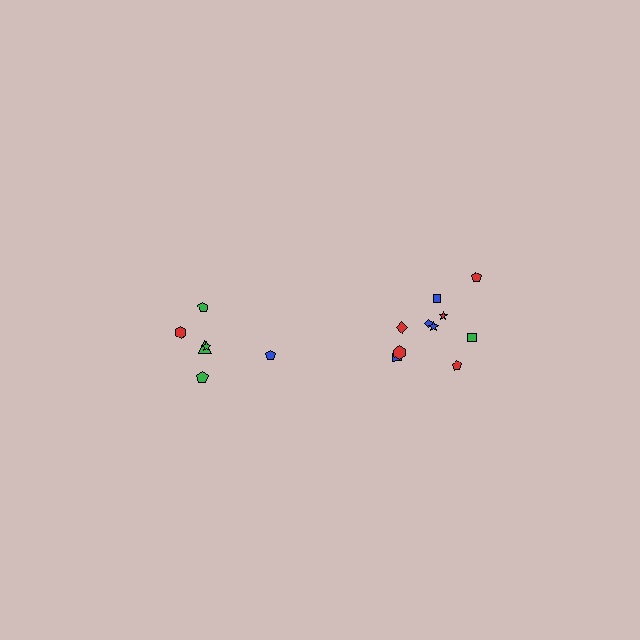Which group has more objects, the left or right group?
The right group.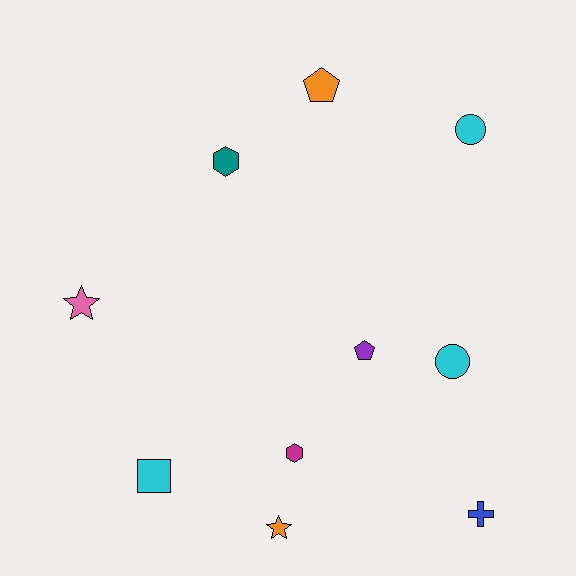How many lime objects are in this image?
There are no lime objects.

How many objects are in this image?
There are 10 objects.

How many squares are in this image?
There is 1 square.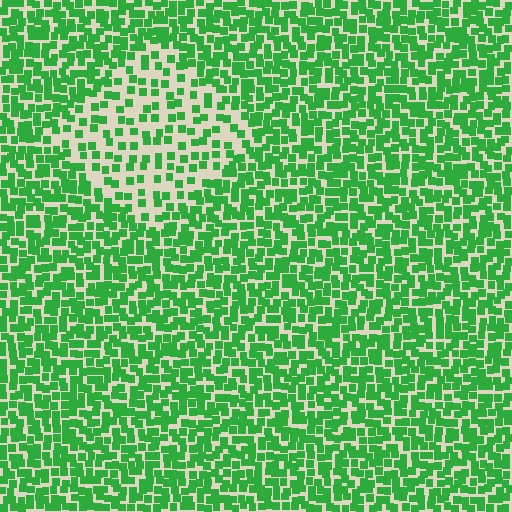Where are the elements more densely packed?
The elements are more densely packed outside the diamond boundary.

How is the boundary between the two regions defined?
The boundary is defined by a change in element density (approximately 2.1x ratio). All elements are the same color, size, and shape.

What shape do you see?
I see a diamond.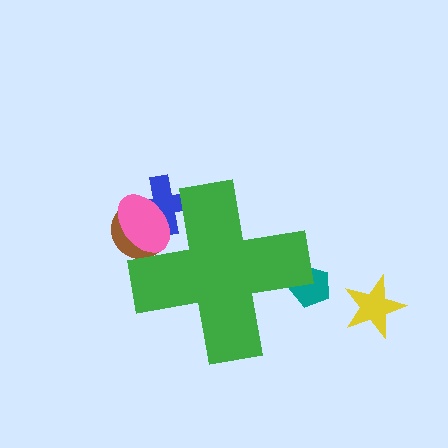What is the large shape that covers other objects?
A green cross.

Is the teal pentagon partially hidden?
Yes, the teal pentagon is partially hidden behind the green cross.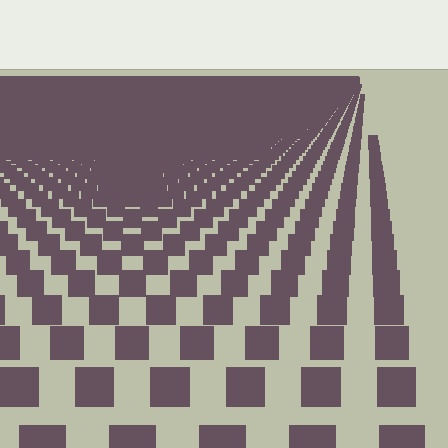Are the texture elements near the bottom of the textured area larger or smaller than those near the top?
Larger. Near the bottom, elements are closer to the viewer and appear at a bigger on-screen size.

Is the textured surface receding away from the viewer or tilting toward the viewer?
The surface is receding away from the viewer. Texture elements get smaller and denser toward the top.